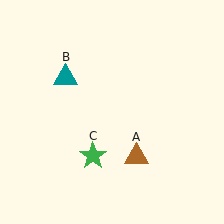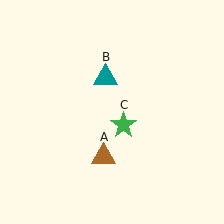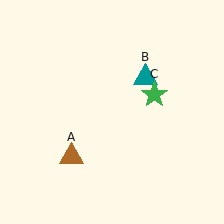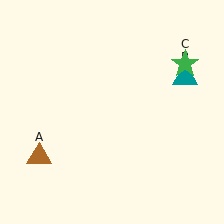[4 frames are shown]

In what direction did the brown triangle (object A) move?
The brown triangle (object A) moved left.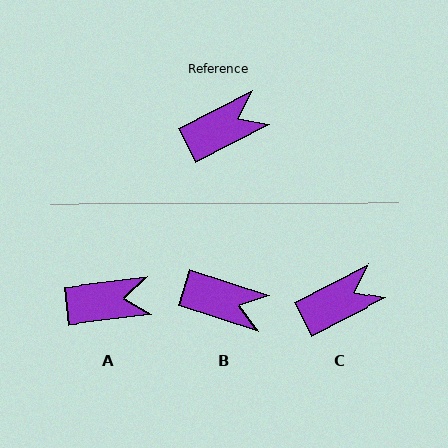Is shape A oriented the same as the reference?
No, it is off by about 20 degrees.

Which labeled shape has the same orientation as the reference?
C.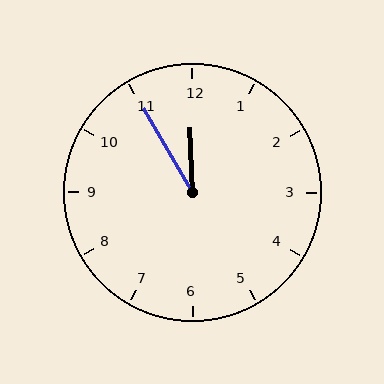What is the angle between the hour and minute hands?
Approximately 28 degrees.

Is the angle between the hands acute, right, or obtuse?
It is acute.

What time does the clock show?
11:55.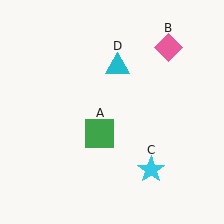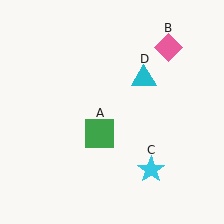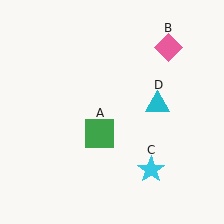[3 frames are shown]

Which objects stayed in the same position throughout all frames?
Green square (object A) and pink diamond (object B) and cyan star (object C) remained stationary.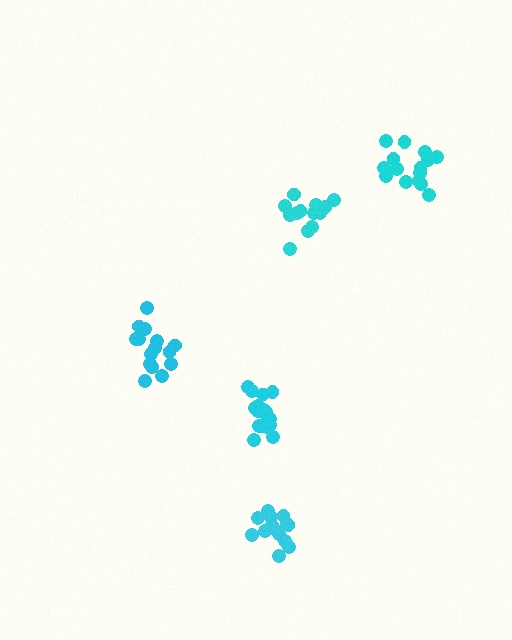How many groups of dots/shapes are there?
There are 5 groups.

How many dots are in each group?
Group 1: 15 dots, Group 2: 15 dots, Group 3: 17 dots, Group 4: 14 dots, Group 5: 14 dots (75 total).